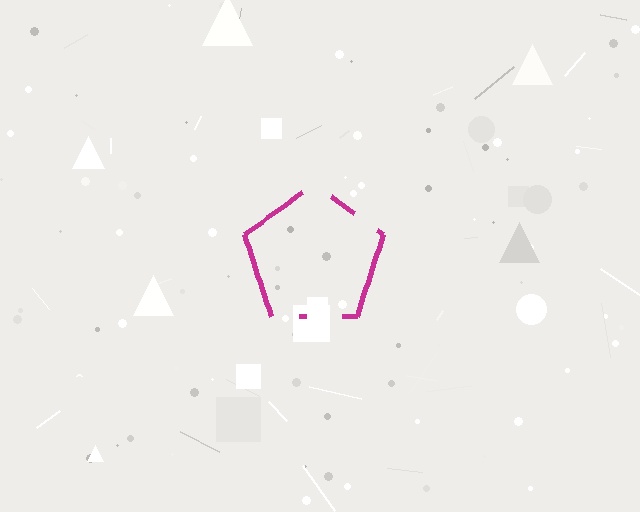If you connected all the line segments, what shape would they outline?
They would outline a pentagon.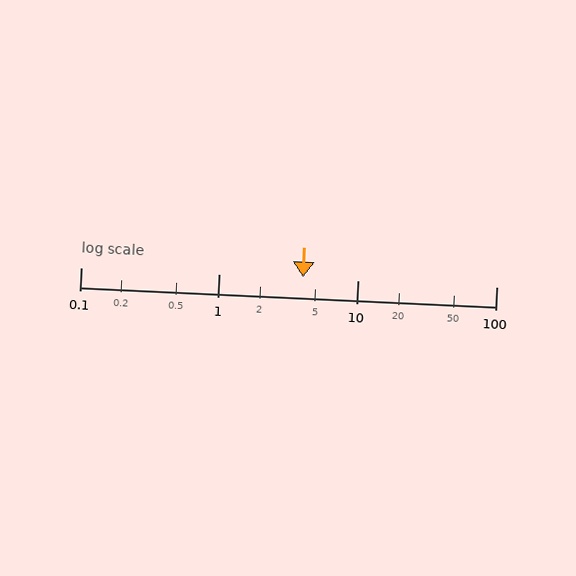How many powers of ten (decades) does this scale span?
The scale spans 3 decades, from 0.1 to 100.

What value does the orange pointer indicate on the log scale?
The pointer indicates approximately 4.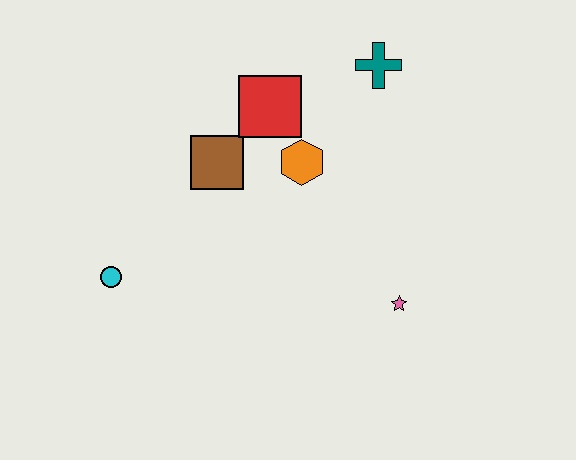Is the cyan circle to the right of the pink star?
No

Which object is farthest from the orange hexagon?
The cyan circle is farthest from the orange hexagon.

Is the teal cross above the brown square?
Yes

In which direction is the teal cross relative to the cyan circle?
The teal cross is to the right of the cyan circle.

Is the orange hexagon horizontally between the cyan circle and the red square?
No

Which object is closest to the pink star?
The orange hexagon is closest to the pink star.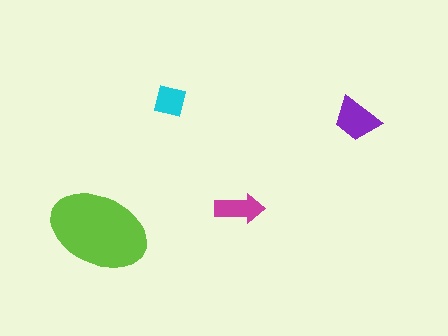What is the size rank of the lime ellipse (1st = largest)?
1st.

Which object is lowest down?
The lime ellipse is bottommost.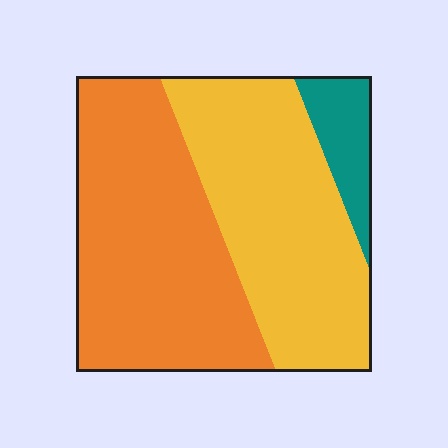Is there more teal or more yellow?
Yellow.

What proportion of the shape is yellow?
Yellow covers 43% of the shape.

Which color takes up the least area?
Teal, at roughly 10%.